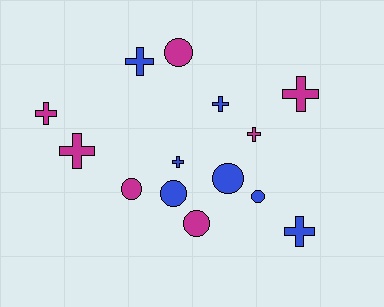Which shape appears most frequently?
Cross, with 8 objects.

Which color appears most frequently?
Blue, with 7 objects.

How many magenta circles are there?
There are 3 magenta circles.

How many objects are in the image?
There are 14 objects.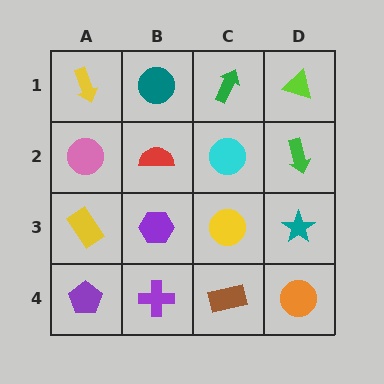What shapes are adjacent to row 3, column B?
A red semicircle (row 2, column B), a purple cross (row 4, column B), a yellow rectangle (row 3, column A), a yellow circle (row 3, column C).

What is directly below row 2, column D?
A teal star.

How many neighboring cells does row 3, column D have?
3.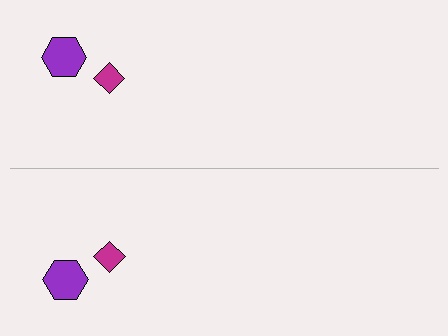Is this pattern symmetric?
Yes, this pattern has bilateral (reflection) symmetry.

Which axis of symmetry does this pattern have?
The pattern has a horizontal axis of symmetry running through the center of the image.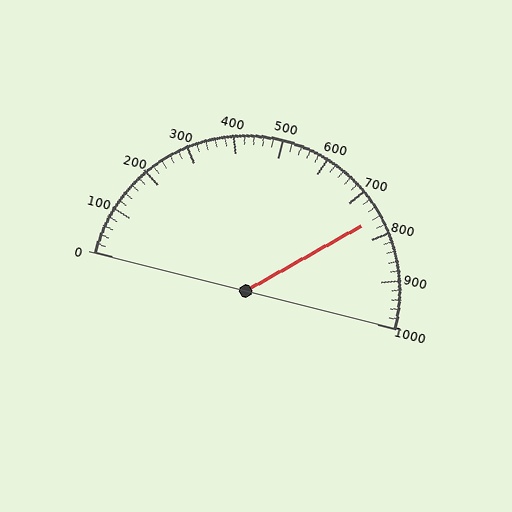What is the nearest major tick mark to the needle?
The nearest major tick mark is 800.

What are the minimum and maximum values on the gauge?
The gauge ranges from 0 to 1000.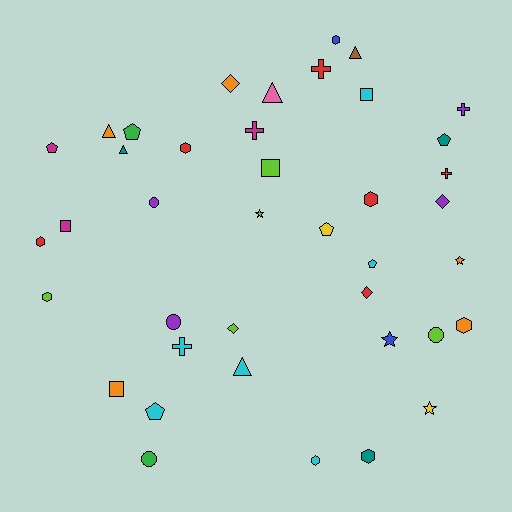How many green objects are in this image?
There are 2 green objects.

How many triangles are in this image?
There are 5 triangles.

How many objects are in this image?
There are 40 objects.